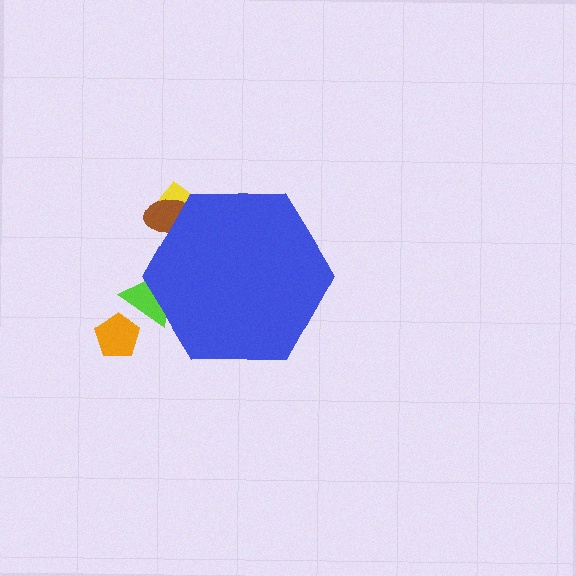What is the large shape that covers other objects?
A blue hexagon.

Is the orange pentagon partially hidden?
No, the orange pentagon is fully visible.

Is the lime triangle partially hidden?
Yes, the lime triangle is partially hidden behind the blue hexagon.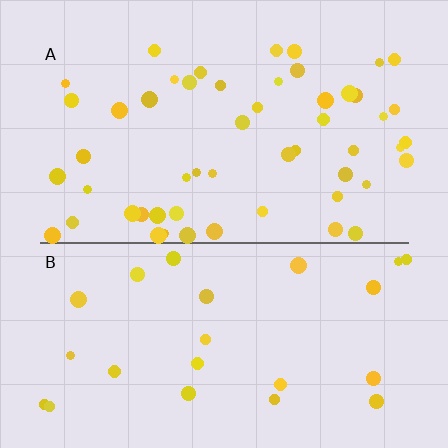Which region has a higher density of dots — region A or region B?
A (the top).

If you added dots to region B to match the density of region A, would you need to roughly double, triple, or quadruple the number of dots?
Approximately double.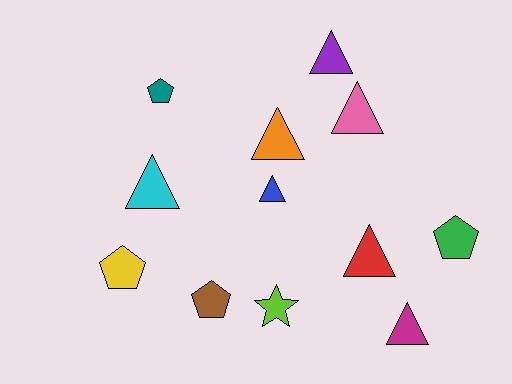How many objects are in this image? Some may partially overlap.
There are 12 objects.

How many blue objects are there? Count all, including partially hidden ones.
There is 1 blue object.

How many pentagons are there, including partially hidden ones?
There are 4 pentagons.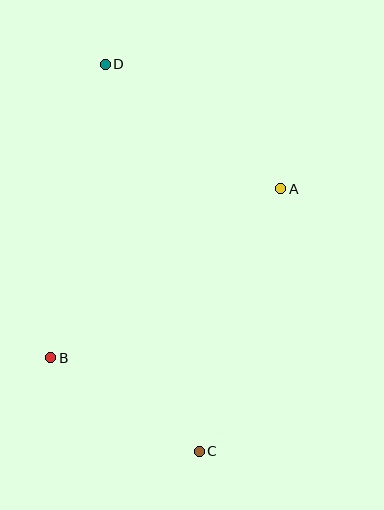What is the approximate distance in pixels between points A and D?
The distance between A and D is approximately 216 pixels.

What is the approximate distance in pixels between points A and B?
The distance between A and B is approximately 286 pixels.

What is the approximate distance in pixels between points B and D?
The distance between B and D is approximately 299 pixels.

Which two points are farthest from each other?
Points C and D are farthest from each other.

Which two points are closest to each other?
Points B and C are closest to each other.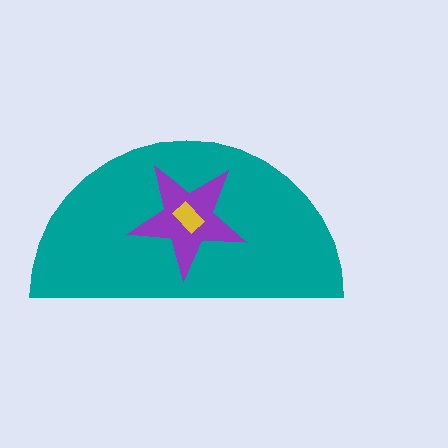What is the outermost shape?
The teal semicircle.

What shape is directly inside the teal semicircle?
The purple star.